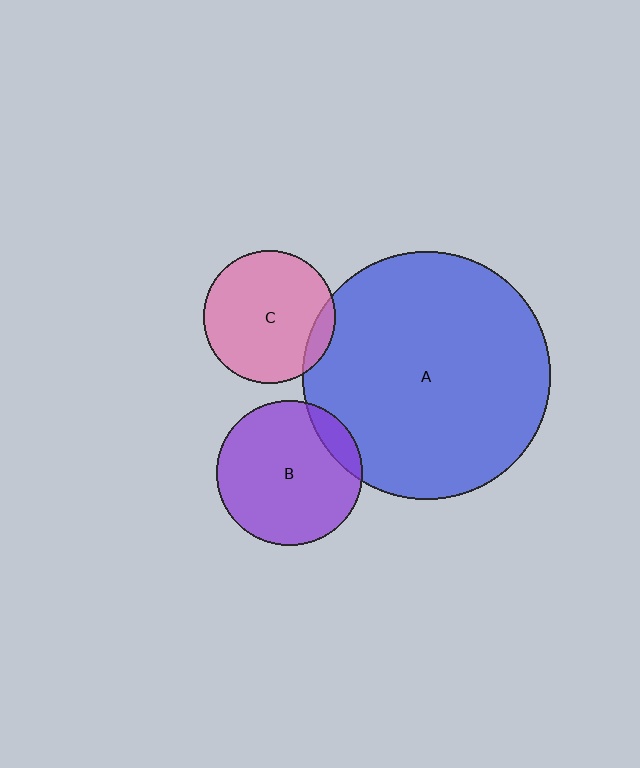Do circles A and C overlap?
Yes.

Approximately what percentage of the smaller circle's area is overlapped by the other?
Approximately 10%.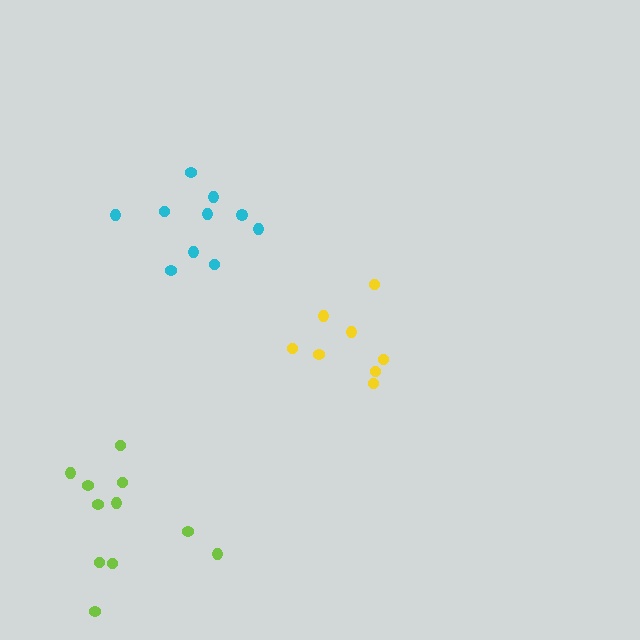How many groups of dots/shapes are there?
There are 3 groups.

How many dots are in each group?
Group 1: 10 dots, Group 2: 8 dots, Group 3: 11 dots (29 total).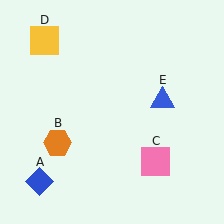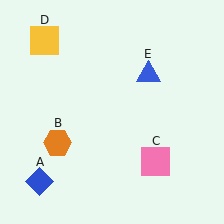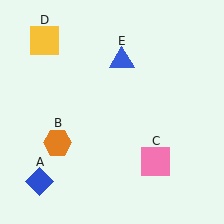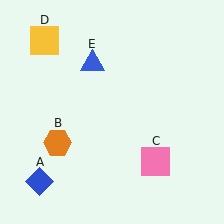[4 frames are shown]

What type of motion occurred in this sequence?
The blue triangle (object E) rotated counterclockwise around the center of the scene.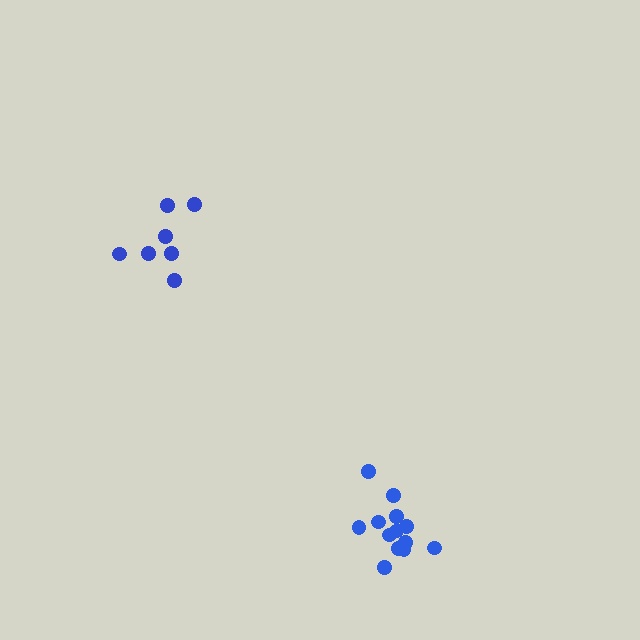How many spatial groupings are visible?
There are 2 spatial groupings.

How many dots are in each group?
Group 1: 13 dots, Group 2: 7 dots (20 total).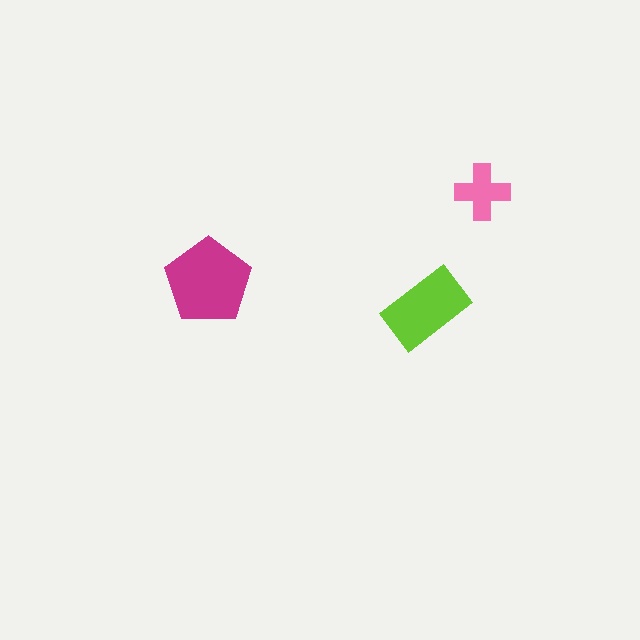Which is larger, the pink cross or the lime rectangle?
The lime rectangle.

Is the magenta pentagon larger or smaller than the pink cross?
Larger.